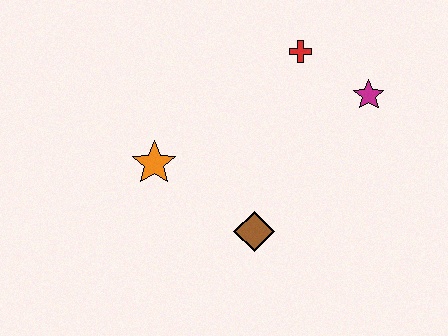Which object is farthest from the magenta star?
The orange star is farthest from the magenta star.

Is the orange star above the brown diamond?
Yes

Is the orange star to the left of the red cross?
Yes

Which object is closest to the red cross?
The magenta star is closest to the red cross.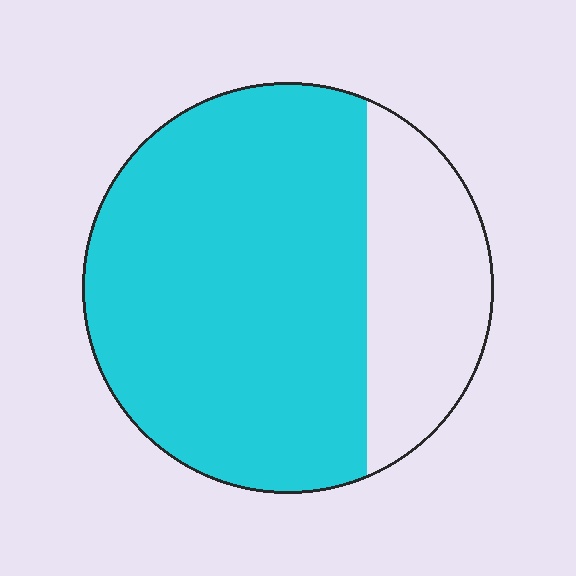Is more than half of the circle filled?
Yes.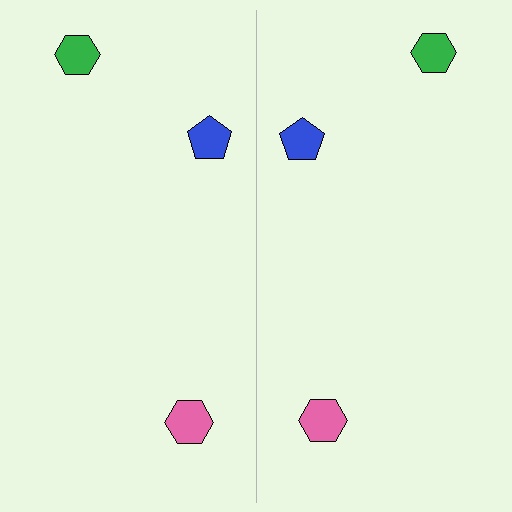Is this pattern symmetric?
Yes, this pattern has bilateral (reflection) symmetry.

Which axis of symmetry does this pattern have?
The pattern has a vertical axis of symmetry running through the center of the image.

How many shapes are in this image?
There are 6 shapes in this image.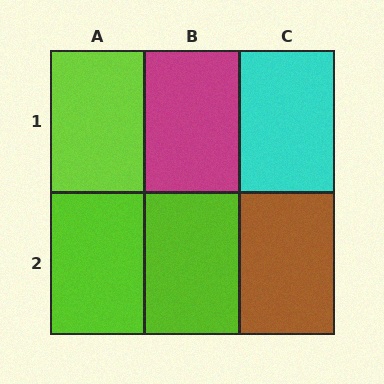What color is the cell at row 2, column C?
Brown.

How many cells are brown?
1 cell is brown.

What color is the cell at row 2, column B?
Lime.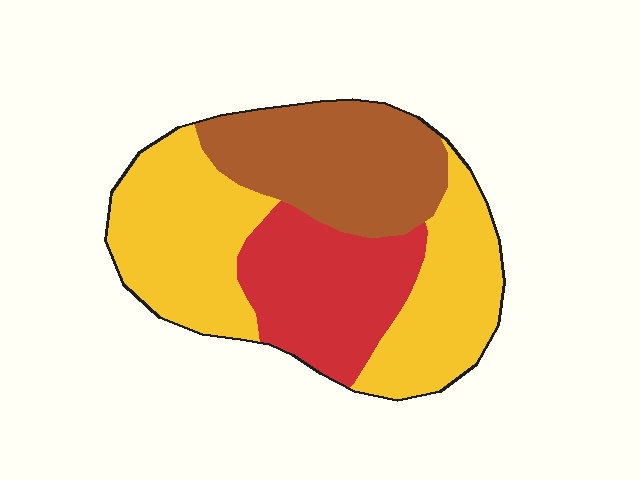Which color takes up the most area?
Yellow, at roughly 45%.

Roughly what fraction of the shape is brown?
Brown covers roughly 30% of the shape.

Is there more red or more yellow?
Yellow.